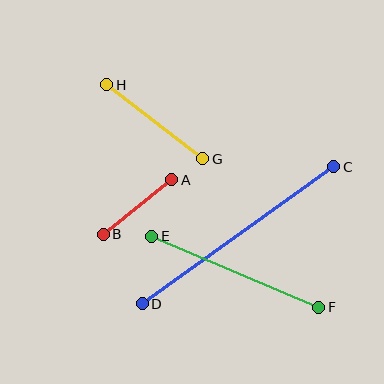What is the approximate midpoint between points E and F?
The midpoint is at approximately (235, 272) pixels.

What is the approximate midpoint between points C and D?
The midpoint is at approximately (238, 235) pixels.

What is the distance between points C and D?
The distance is approximately 235 pixels.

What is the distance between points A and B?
The distance is approximately 87 pixels.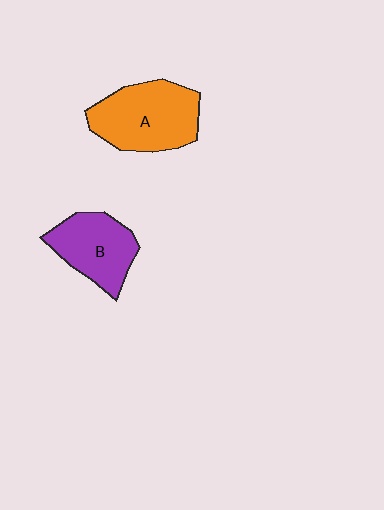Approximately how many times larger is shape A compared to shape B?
Approximately 1.3 times.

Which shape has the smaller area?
Shape B (purple).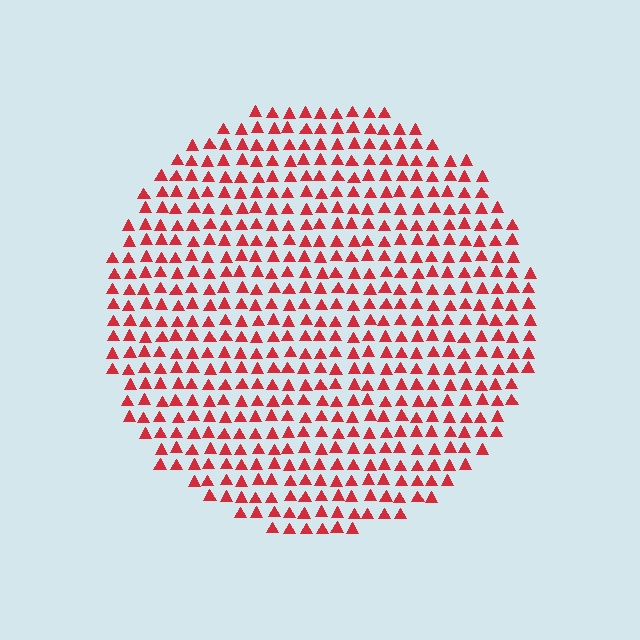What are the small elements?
The small elements are triangles.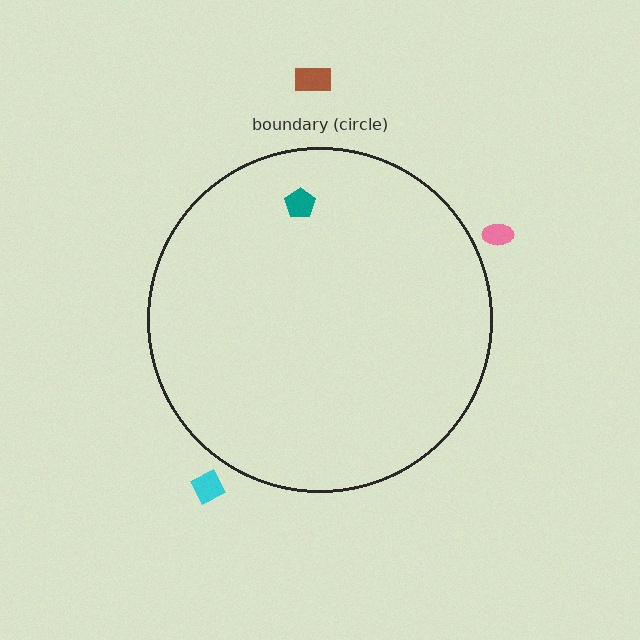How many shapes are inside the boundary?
1 inside, 3 outside.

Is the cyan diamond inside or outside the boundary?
Outside.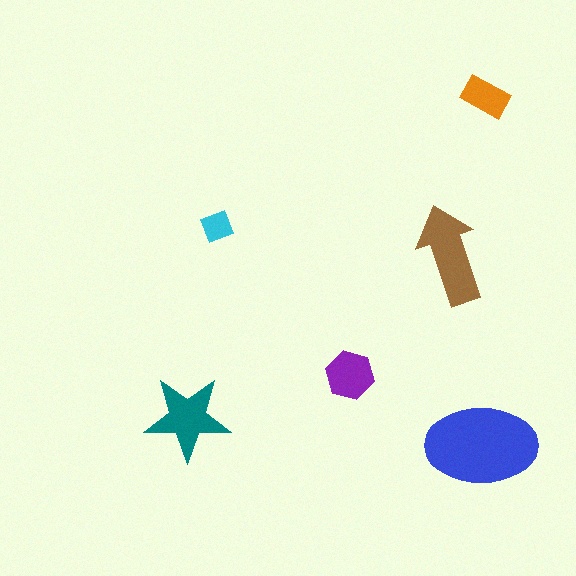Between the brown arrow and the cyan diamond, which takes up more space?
The brown arrow.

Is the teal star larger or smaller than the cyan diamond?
Larger.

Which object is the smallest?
The cyan diamond.